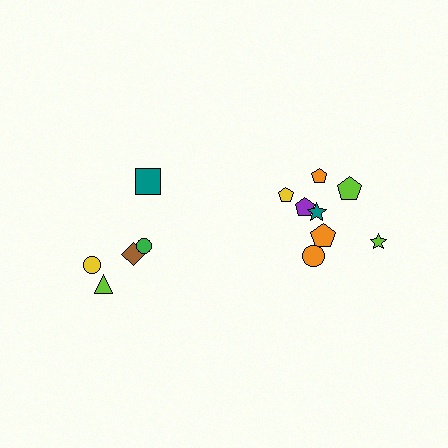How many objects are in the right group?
There are 8 objects.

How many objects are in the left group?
There are 5 objects.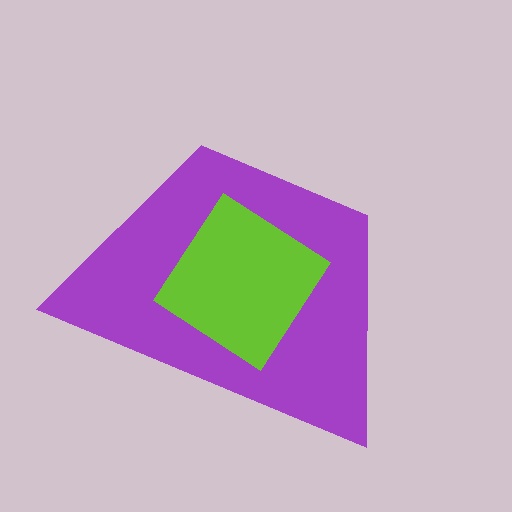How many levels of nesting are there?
2.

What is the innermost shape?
The lime diamond.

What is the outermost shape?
The purple trapezoid.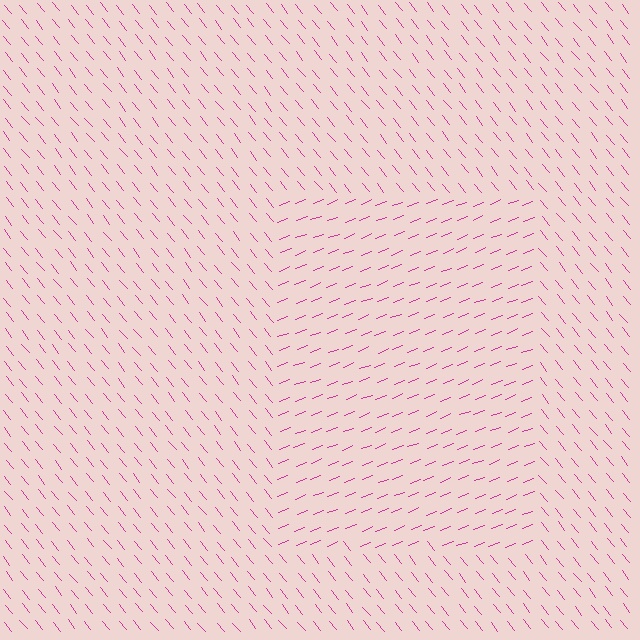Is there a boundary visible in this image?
Yes, there is a texture boundary formed by a change in line orientation.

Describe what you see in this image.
The image is filled with small magenta line segments. A rectangle region in the image has lines oriented differently from the surrounding lines, creating a visible texture boundary.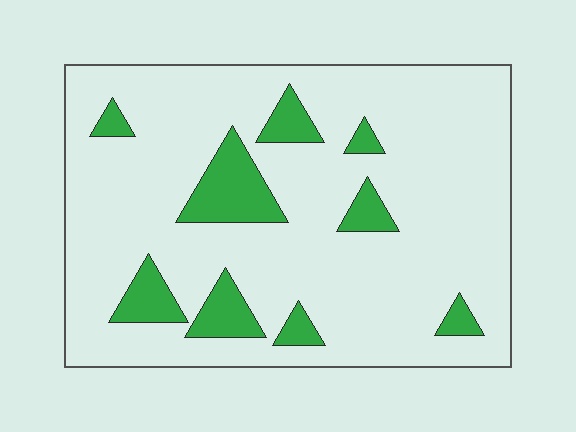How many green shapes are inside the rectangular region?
9.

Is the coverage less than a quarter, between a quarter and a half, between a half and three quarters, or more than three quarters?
Less than a quarter.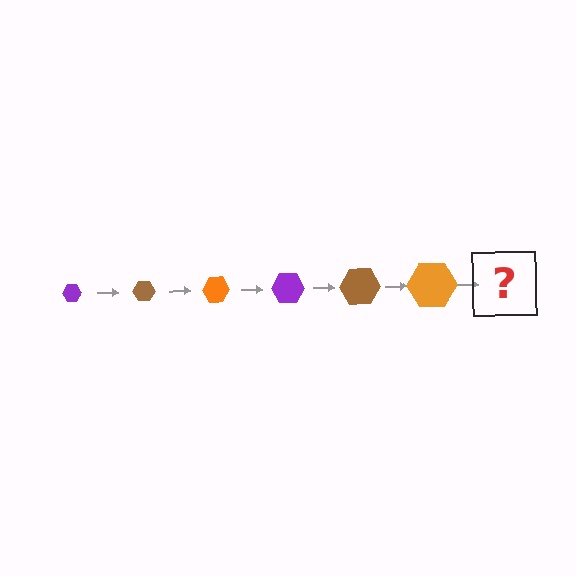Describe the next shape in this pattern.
It should be a purple hexagon, larger than the previous one.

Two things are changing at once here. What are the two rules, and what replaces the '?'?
The two rules are that the hexagon grows larger each step and the color cycles through purple, brown, and orange. The '?' should be a purple hexagon, larger than the previous one.